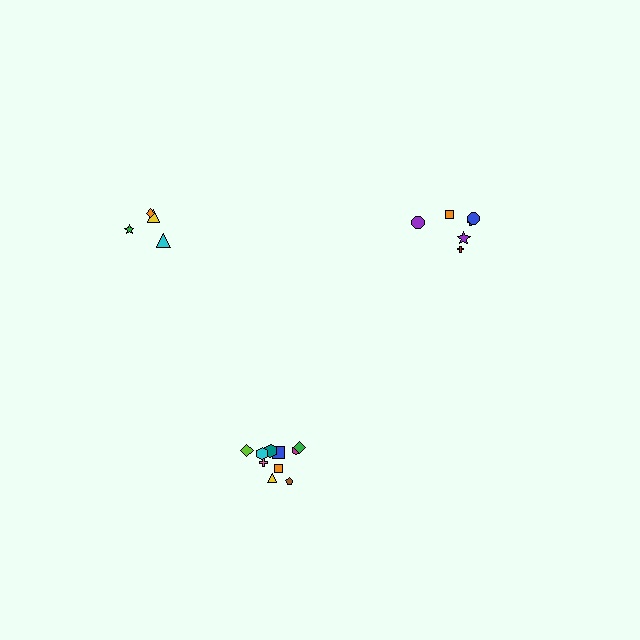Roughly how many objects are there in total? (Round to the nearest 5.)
Roughly 20 objects in total.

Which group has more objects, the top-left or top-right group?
The top-right group.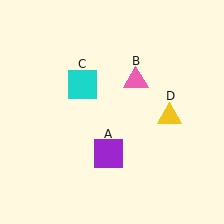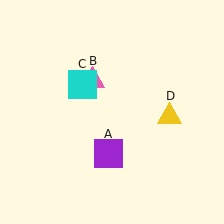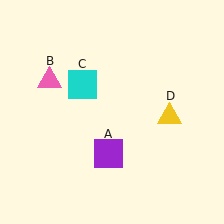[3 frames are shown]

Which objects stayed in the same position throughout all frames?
Purple square (object A) and cyan square (object C) and yellow triangle (object D) remained stationary.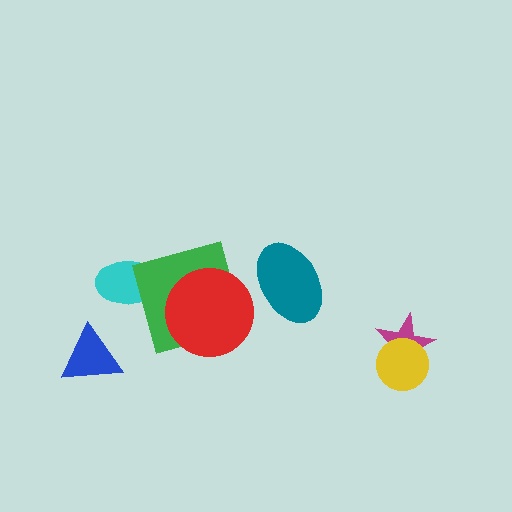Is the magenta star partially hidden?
Yes, it is partially covered by another shape.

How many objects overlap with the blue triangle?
0 objects overlap with the blue triangle.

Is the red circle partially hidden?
No, no other shape covers it.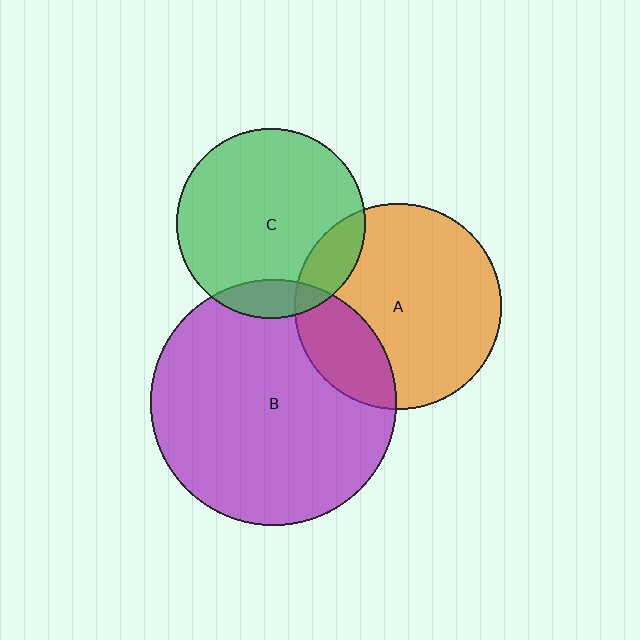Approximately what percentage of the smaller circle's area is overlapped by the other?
Approximately 10%.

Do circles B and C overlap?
Yes.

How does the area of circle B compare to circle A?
Approximately 1.4 times.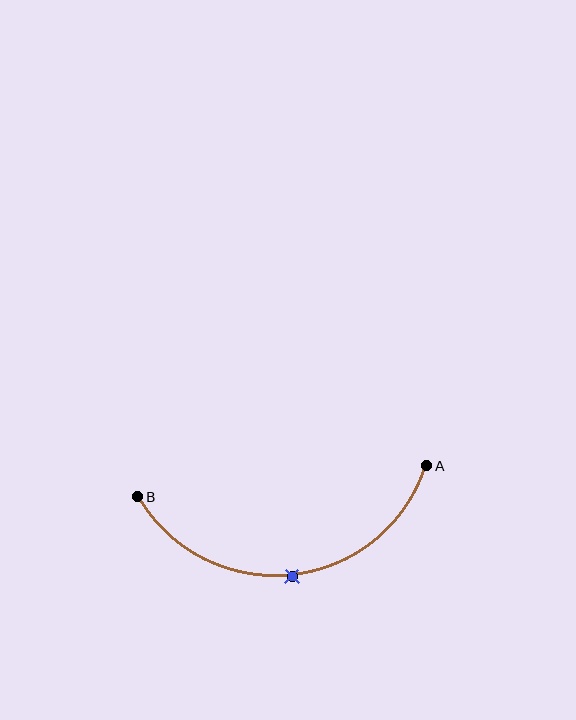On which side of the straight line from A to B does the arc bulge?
The arc bulges below the straight line connecting A and B.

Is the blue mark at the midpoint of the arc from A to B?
Yes. The blue mark lies on the arc at equal arc-length from both A and B — it is the arc midpoint.